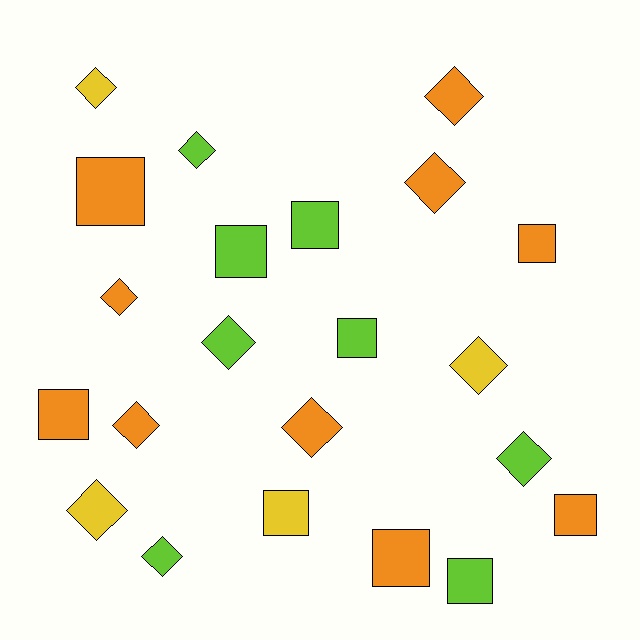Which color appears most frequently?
Orange, with 10 objects.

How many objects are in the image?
There are 22 objects.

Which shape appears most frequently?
Diamond, with 12 objects.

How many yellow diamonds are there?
There are 3 yellow diamonds.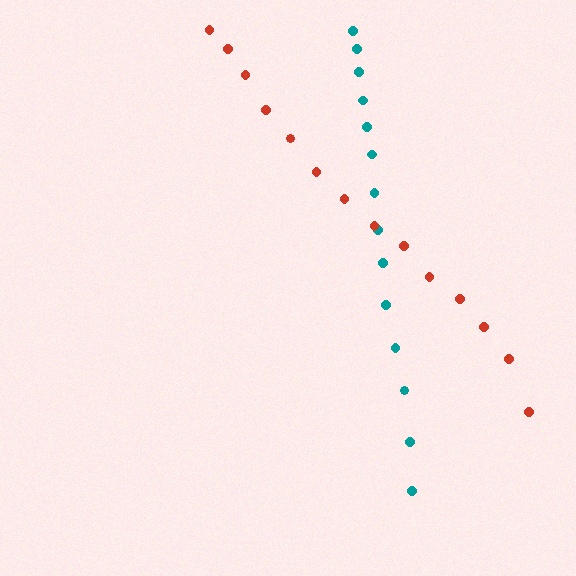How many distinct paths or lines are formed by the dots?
There are 2 distinct paths.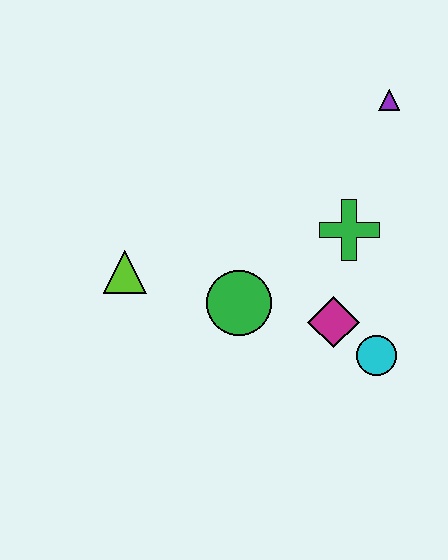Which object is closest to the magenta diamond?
The cyan circle is closest to the magenta diamond.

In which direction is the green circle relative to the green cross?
The green circle is to the left of the green cross.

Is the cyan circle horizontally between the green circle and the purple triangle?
Yes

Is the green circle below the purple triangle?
Yes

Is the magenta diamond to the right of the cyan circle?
No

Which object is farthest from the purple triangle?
The lime triangle is farthest from the purple triangle.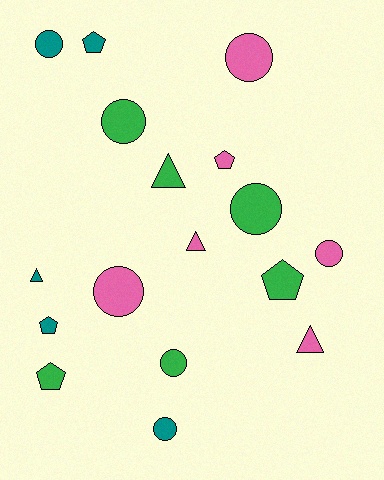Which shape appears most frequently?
Circle, with 8 objects.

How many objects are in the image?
There are 17 objects.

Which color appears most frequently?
Pink, with 6 objects.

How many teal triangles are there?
There is 1 teal triangle.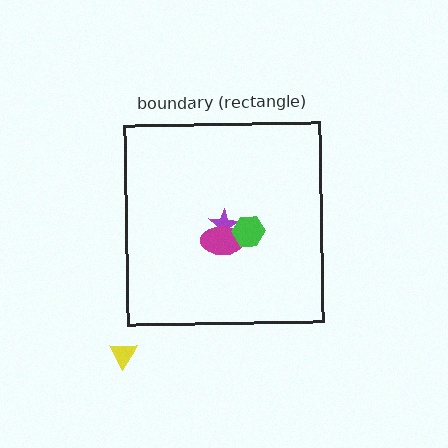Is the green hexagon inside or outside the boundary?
Inside.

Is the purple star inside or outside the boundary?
Inside.